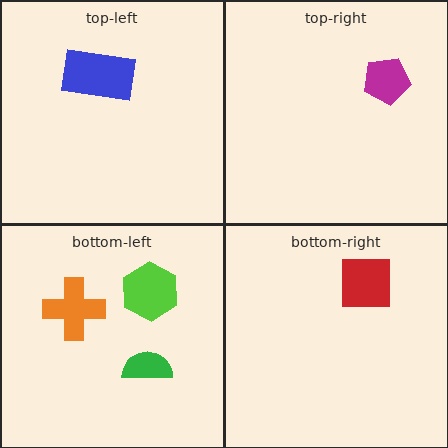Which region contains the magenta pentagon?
The top-right region.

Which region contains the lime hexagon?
The bottom-left region.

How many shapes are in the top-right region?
1.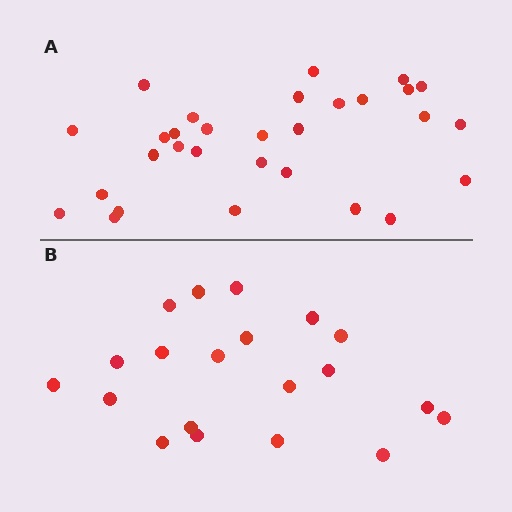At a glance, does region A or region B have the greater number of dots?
Region A (the top region) has more dots.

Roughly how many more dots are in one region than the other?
Region A has roughly 10 or so more dots than region B.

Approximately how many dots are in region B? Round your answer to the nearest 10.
About 20 dots.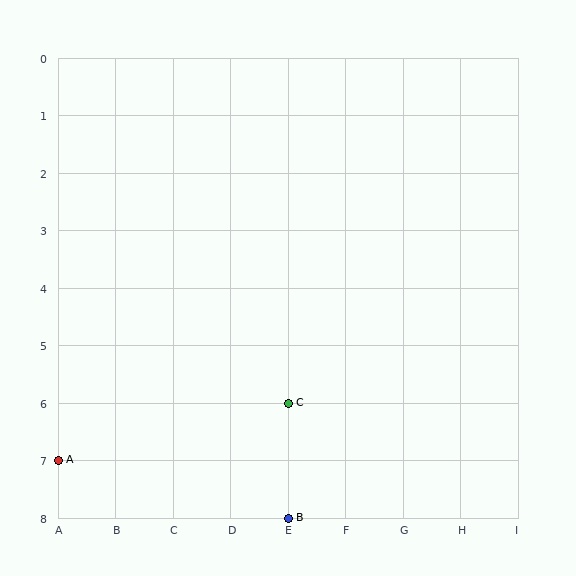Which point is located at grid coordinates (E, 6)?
Point C is at (E, 6).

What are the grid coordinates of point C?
Point C is at grid coordinates (E, 6).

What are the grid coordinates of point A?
Point A is at grid coordinates (A, 7).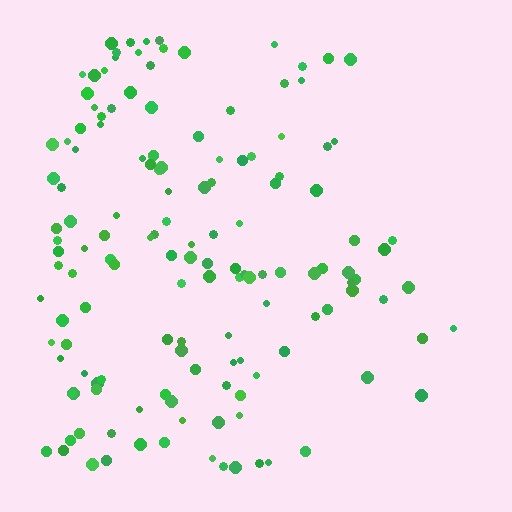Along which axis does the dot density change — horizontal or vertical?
Horizontal.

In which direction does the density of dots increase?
From right to left, with the left side densest.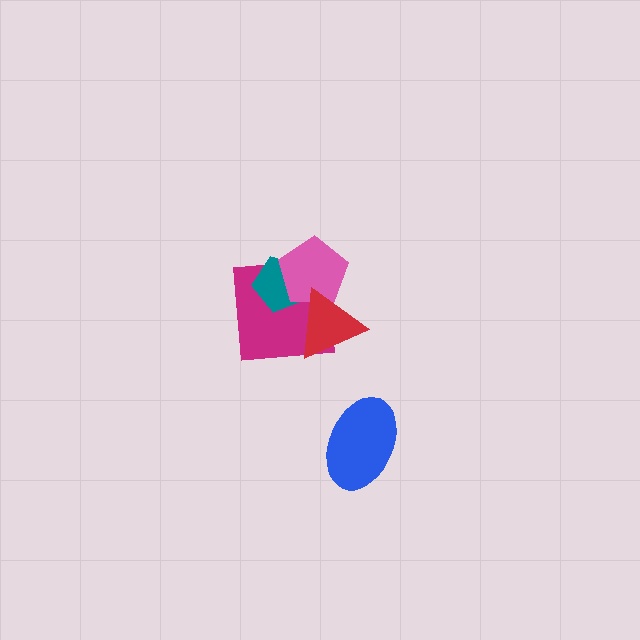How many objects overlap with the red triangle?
3 objects overlap with the red triangle.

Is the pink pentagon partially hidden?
Yes, it is partially covered by another shape.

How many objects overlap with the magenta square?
3 objects overlap with the magenta square.